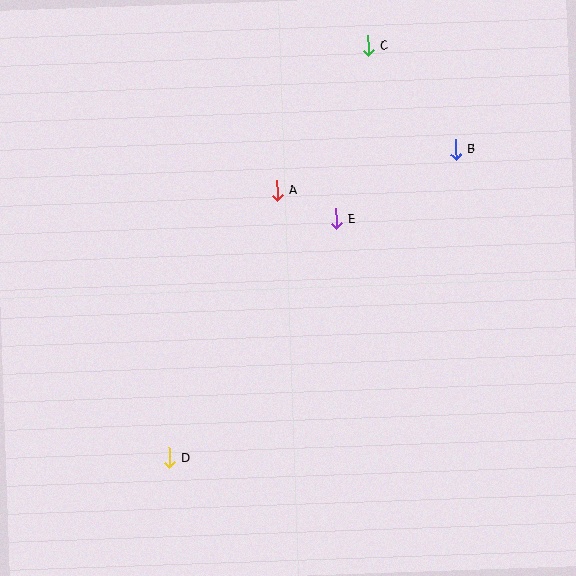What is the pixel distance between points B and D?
The distance between B and D is 421 pixels.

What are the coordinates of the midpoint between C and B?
The midpoint between C and B is at (412, 98).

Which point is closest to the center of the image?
Point E at (336, 219) is closest to the center.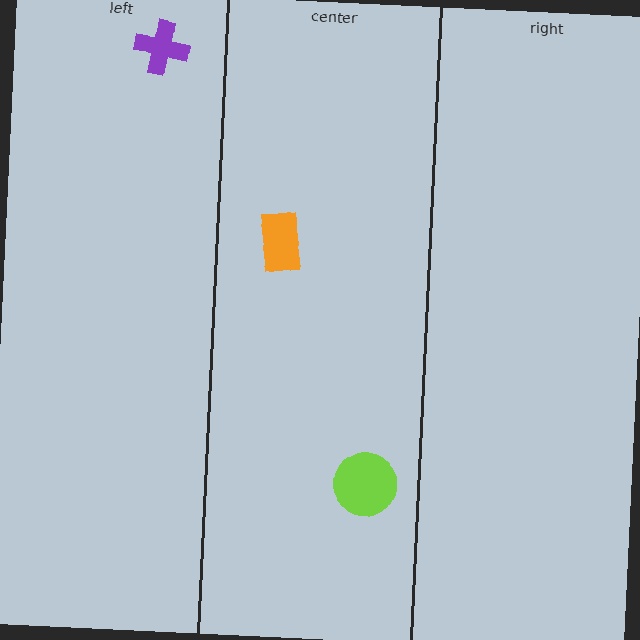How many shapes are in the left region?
1.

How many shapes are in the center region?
2.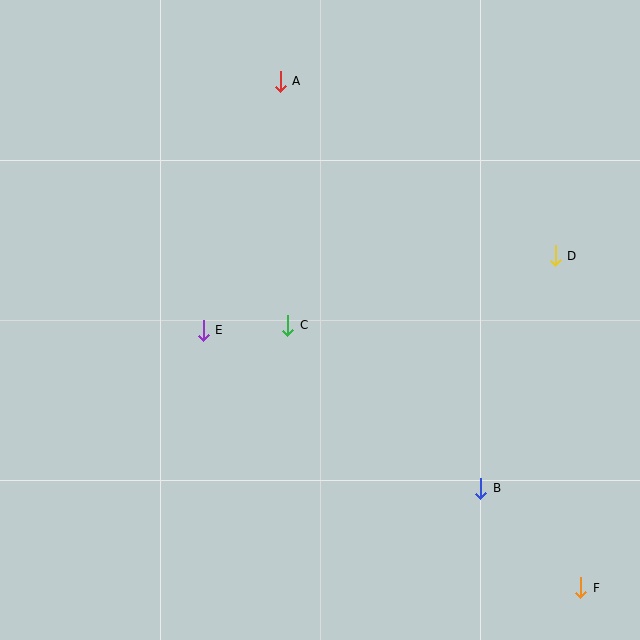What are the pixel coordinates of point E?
Point E is at (203, 330).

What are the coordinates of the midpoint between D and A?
The midpoint between D and A is at (418, 169).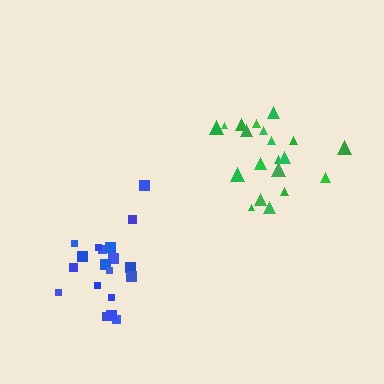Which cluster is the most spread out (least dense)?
Blue.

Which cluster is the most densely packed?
Green.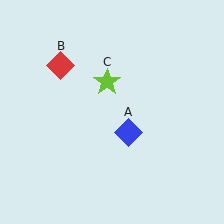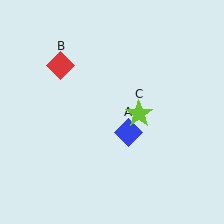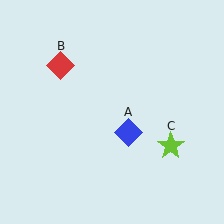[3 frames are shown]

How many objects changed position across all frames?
1 object changed position: lime star (object C).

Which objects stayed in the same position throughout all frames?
Blue diamond (object A) and red diamond (object B) remained stationary.